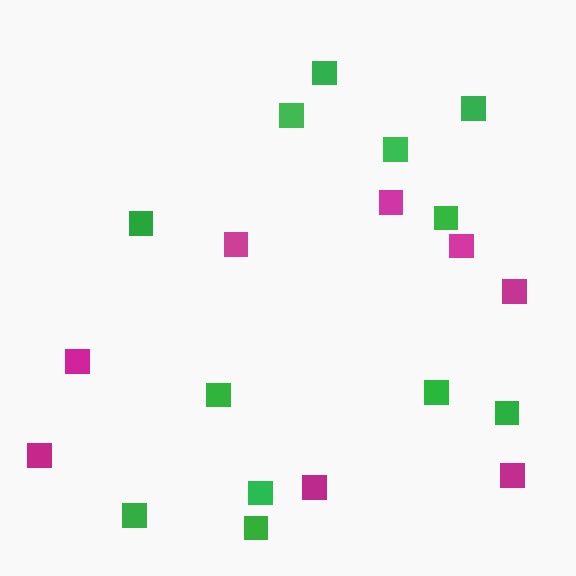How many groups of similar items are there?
There are 2 groups: one group of magenta squares (8) and one group of green squares (12).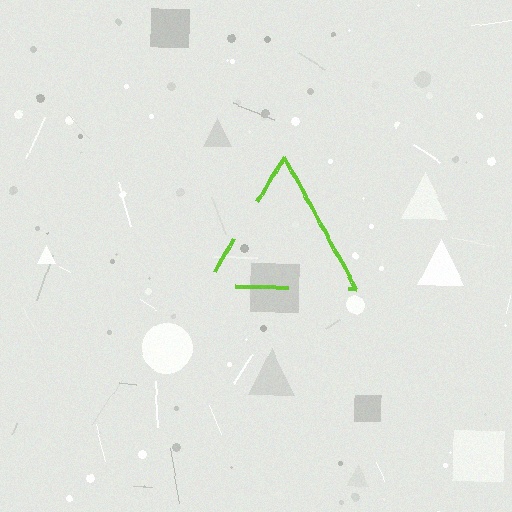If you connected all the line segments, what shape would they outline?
They would outline a triangle.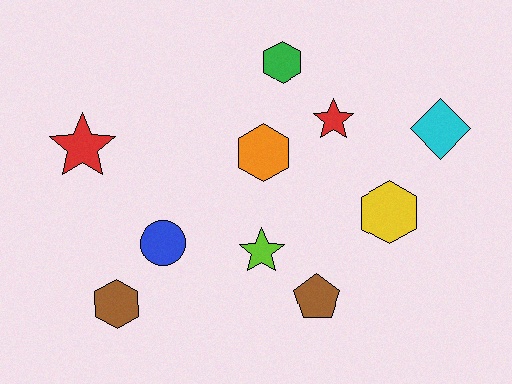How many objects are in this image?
There are 10 objects.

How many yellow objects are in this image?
There is 1 yellow object.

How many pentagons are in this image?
There is 1 pentagon.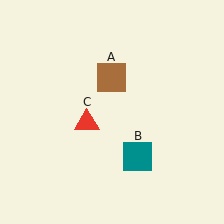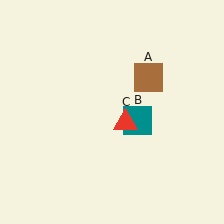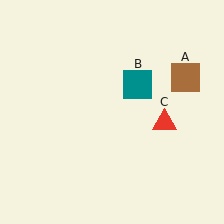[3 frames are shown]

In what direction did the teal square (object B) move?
The teal square (object B) moved up.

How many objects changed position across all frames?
3 objects changed position: brown square (object A), teal square (object B), red triangle (object C).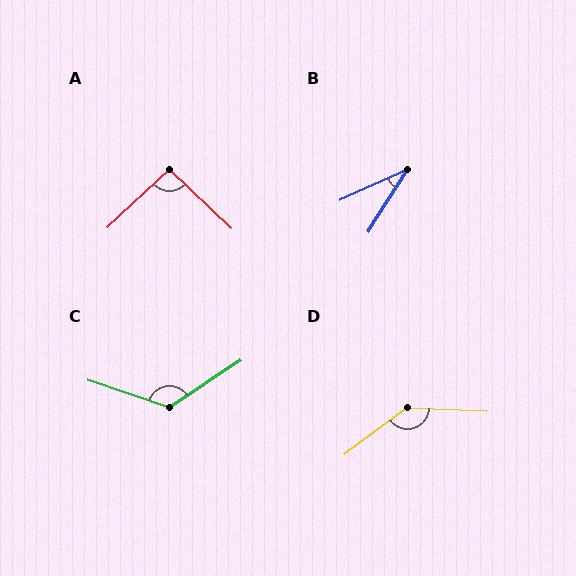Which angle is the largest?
D, at approximately 141 degrees.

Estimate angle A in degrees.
Approximately 93 degrees.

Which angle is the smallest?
B, at approximately 33 degrees.